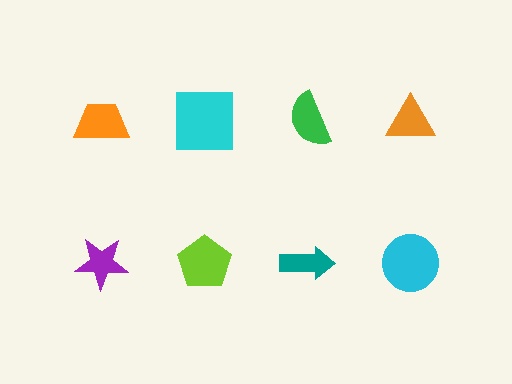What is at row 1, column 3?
A green semicircle.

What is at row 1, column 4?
An orange triangle.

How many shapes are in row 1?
4 shapes.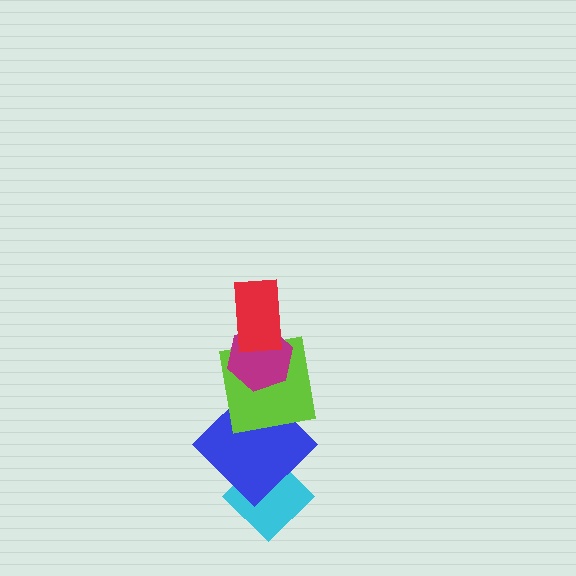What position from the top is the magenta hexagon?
The magenta hexagon is 2nd from the top.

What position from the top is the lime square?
The lime square is 3rd from the top.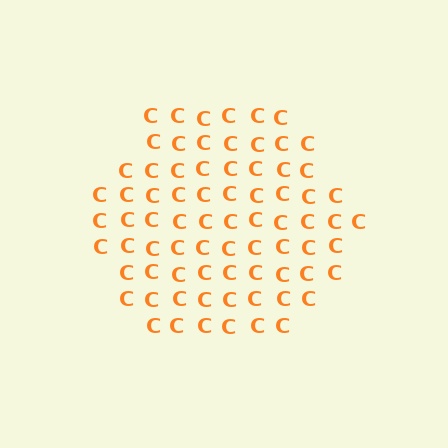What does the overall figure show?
The overall figure shows a hexagon.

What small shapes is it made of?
It is made of small letter C's.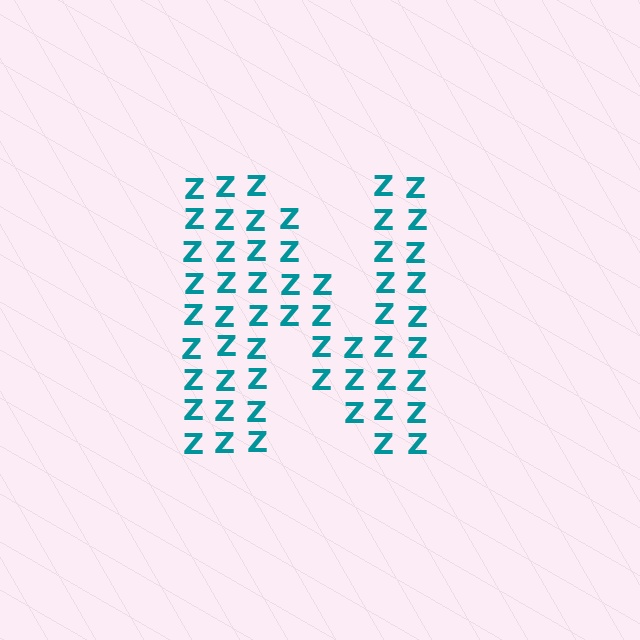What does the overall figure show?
The overall figure shows the letter N.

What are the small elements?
The small elements are letter Z's.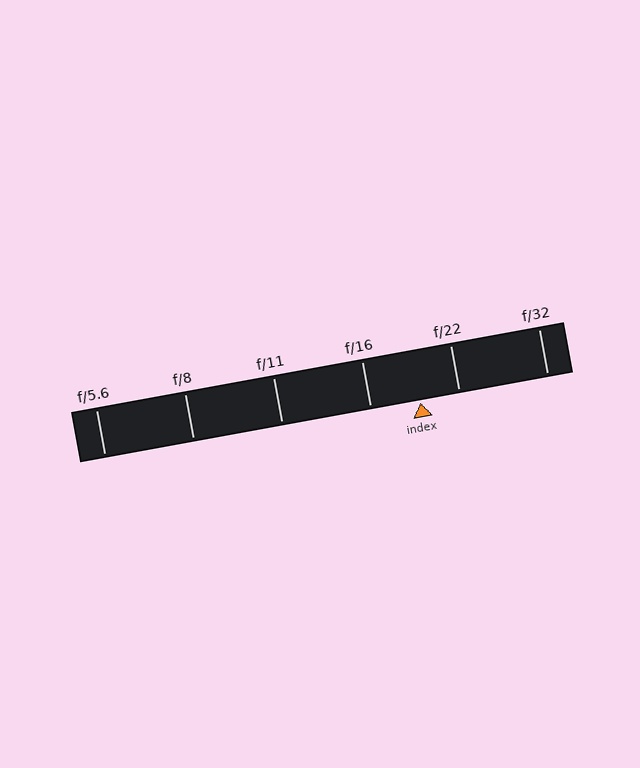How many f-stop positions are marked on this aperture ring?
There are 6 f-stop positions marked.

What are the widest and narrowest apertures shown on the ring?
The widest aperture shown is f/5.6 and the narrowest is f/32.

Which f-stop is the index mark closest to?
The index mark is closest to f/22.